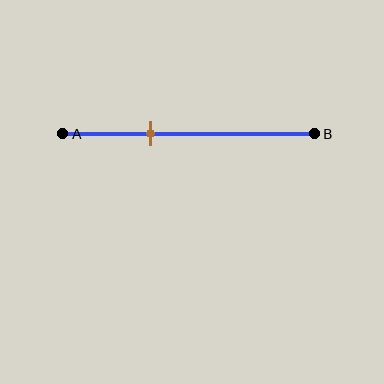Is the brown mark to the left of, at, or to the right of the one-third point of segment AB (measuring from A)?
The brown mark is approximately at the one-third point of segment AB.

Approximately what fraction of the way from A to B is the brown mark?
The brown mark is approximately 35% of the way from A to B.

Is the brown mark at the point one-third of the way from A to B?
Yes, the mark is approximately at the one-third point.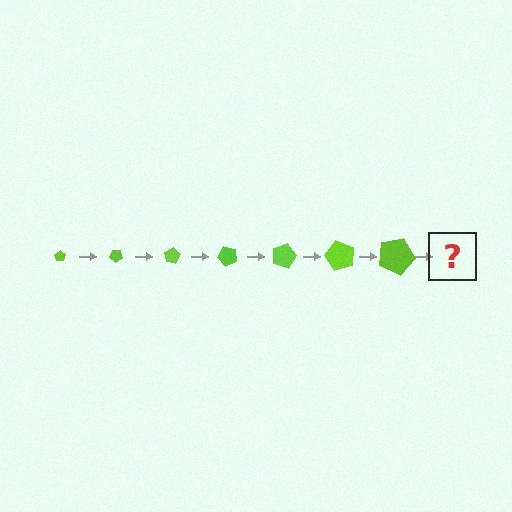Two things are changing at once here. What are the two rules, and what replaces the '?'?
The two rules are that the pentagon grows larger each step and it rotates 40 degrees each step. The '?' should be a pentagon, larger than the previous one and rotated 280 degrees from the start.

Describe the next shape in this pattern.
It should be a pentagon, larger than the previous one and rotated 280 degrees from the start.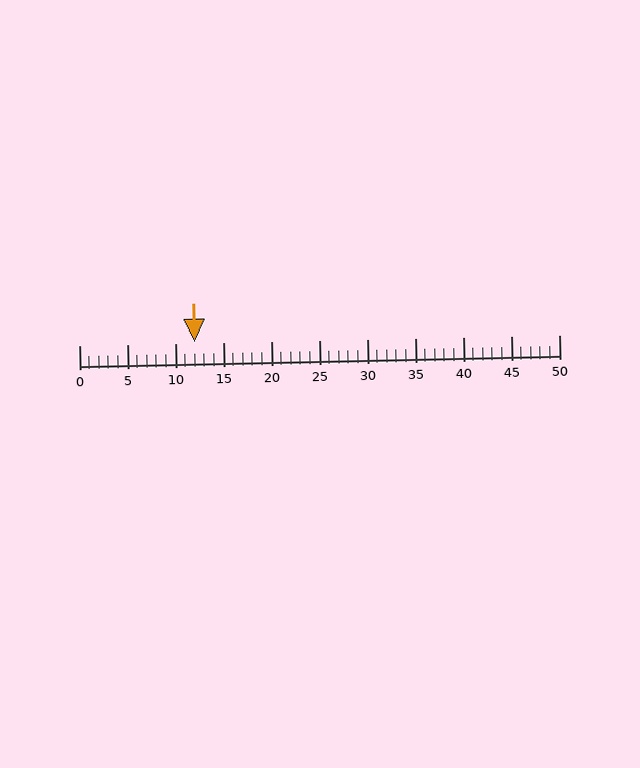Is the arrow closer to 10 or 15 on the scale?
The arrow is closer to 10.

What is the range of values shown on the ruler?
The ruler shows values from 0 to 50.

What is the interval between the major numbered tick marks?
The major tick marks are spaced 5 units apart.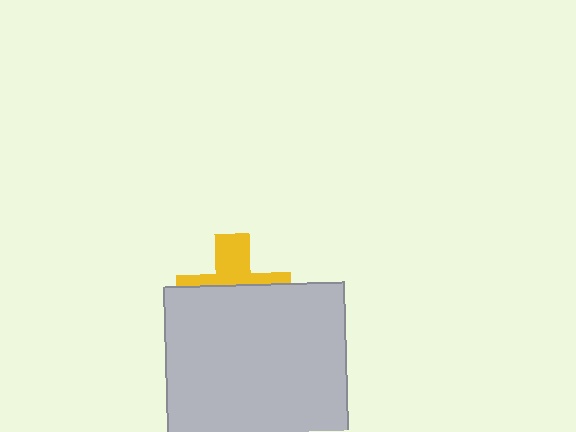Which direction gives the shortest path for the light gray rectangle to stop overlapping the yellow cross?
Moving down gives the shortest separation.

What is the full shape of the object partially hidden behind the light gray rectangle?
The partially hidden object is a yellow cross.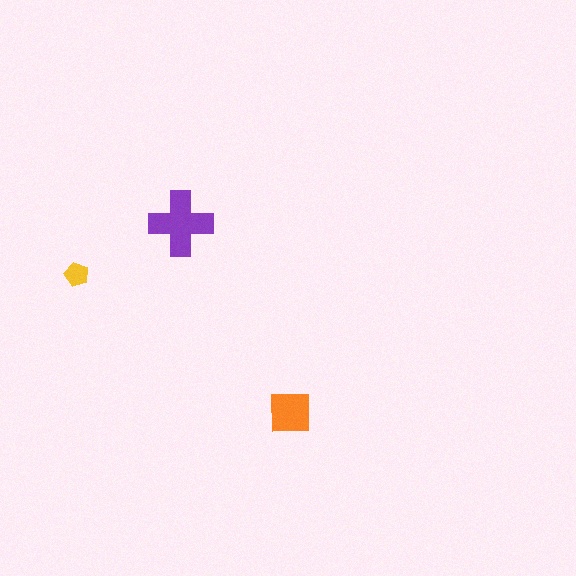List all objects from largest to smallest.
The purple cross, the orange square, the yellow pentagon.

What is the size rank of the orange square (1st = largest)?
2nd.